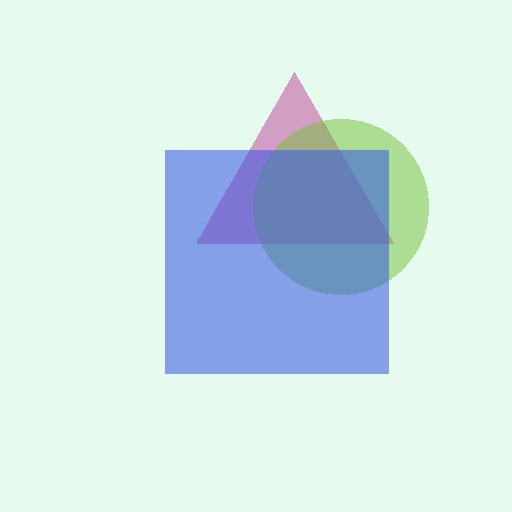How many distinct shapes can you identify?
There are 3 distinct shapes: a magenta triangle, a lime circle, a blue square.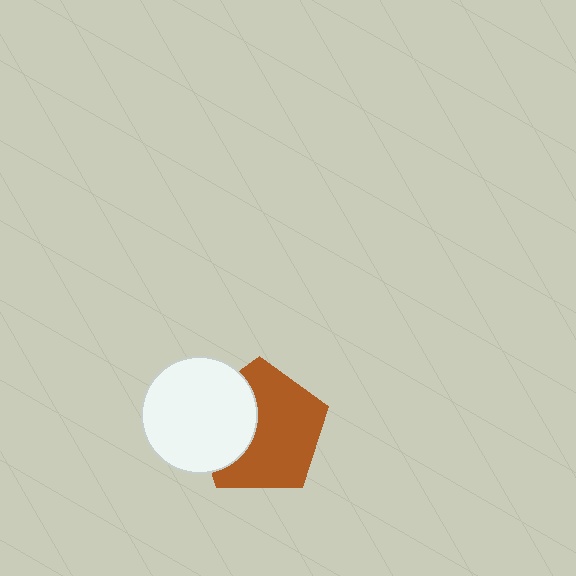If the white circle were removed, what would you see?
You would see the complete brown pentagon.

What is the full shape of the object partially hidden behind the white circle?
The partially hidden object is a brown pentagon.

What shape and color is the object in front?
The object in front is a white circle.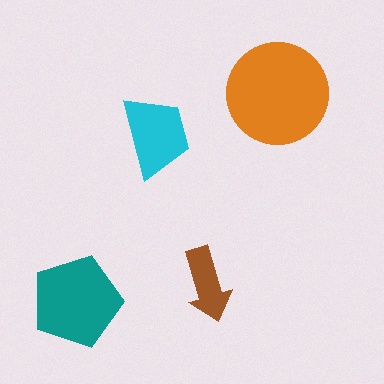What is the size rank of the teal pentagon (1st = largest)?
2nd.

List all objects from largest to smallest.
The orange circle, the teal pentagon, the cyan trapezoid, the brown arrow.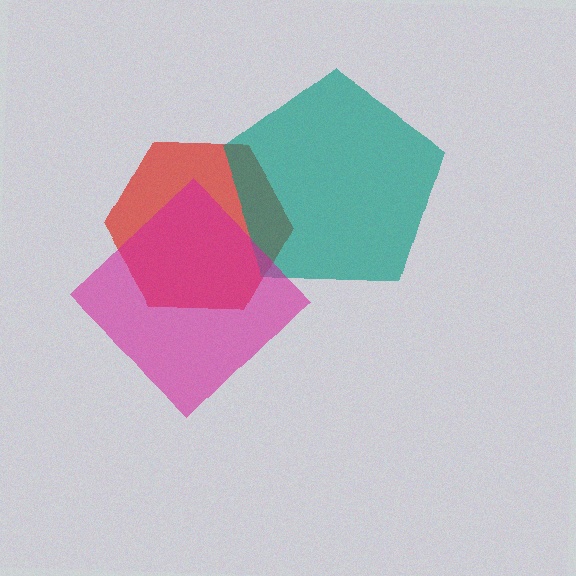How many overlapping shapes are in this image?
There are 3 overlapping shapes in the image.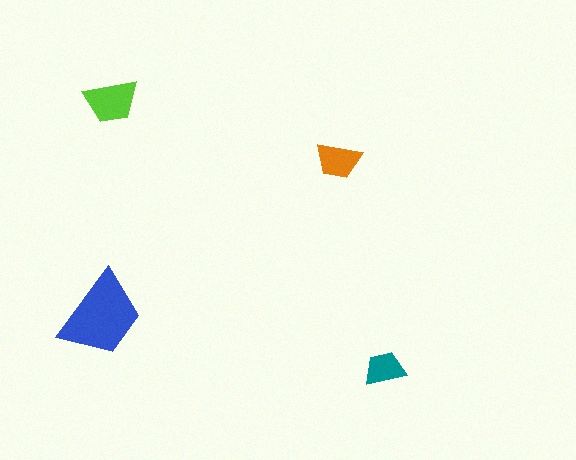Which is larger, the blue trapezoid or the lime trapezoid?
The blue one.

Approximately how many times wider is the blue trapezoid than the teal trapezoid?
About 2 times wider.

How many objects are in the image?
There are 4 objects in the image.